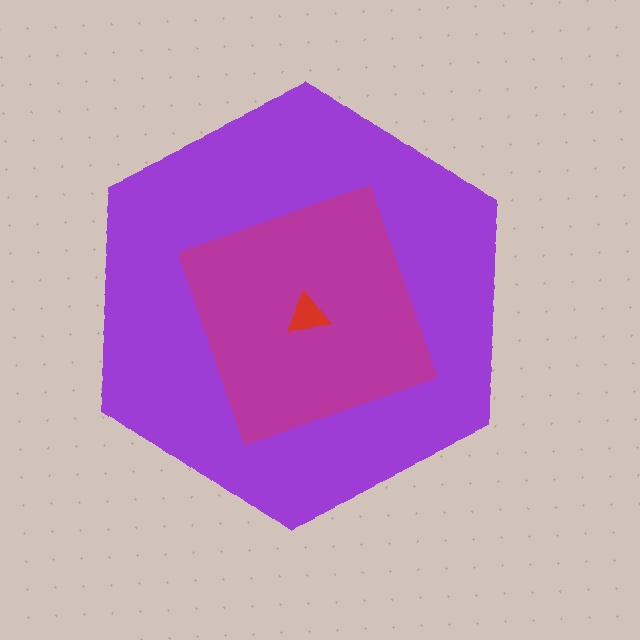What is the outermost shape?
The purple hexagon.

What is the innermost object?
The red triangle.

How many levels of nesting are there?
3.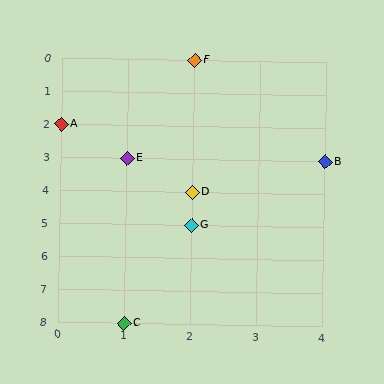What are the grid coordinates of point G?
Point G is at grid coordinates (2, 5).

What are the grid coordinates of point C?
Point C is at grid coordinates (1, 8).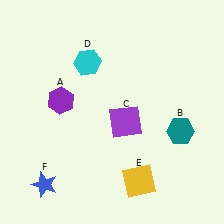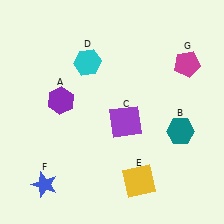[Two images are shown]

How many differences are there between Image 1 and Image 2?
There is 1 difference between the two images.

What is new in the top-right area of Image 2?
A magenta pentagon (G) was added in the top-right area of Image 2.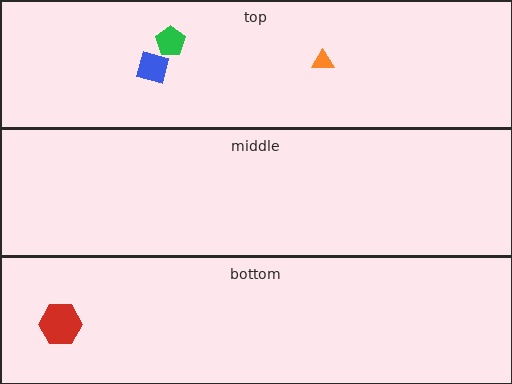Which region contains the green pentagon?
The top region.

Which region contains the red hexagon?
The bottom region.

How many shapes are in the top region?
3.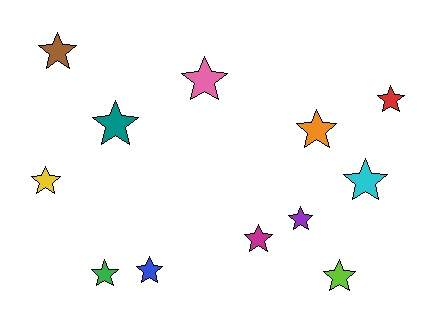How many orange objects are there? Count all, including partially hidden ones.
There is 1 orange object.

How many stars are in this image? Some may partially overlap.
There are 12 stars.